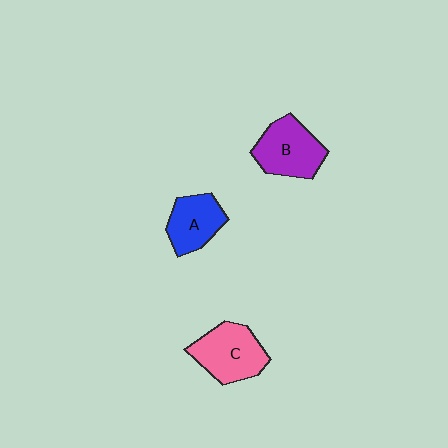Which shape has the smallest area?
Shape A (blue).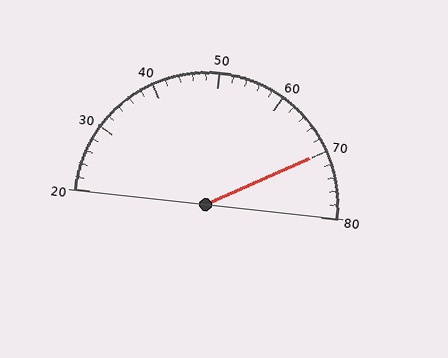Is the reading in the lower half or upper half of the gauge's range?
The reading is in the upper half of the range (20 to 80).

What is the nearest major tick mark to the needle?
The nearest major tick mark is 70.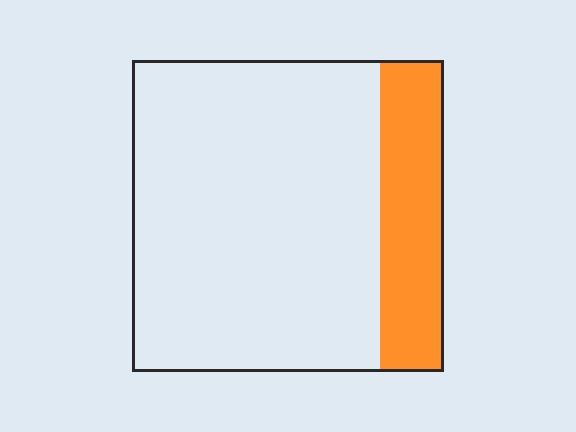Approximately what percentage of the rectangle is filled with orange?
Approximately 20%.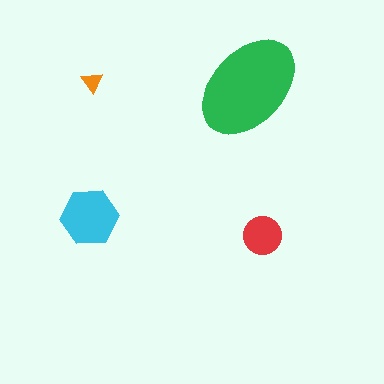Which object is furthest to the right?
The red circle is rightmost.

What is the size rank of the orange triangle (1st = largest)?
4th.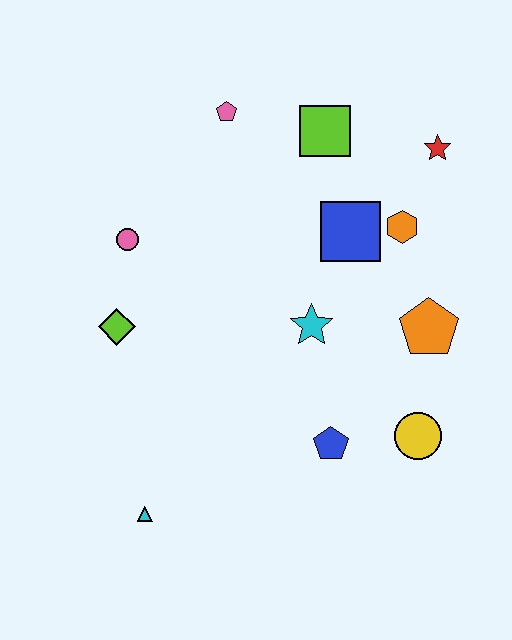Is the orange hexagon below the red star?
Yes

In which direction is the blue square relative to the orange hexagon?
The blue square is to the left of the orange hexagon.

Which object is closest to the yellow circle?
The blue pentagon is closest to the yellow circle.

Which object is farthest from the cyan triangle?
The red star is farthest from the cyan triangle.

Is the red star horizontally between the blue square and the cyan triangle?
No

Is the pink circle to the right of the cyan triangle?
No